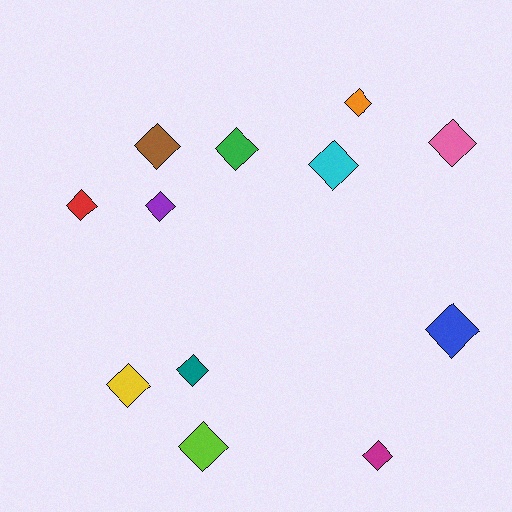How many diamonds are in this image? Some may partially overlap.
There are 12 diamonds.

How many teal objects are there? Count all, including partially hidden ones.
There is 1 teal object.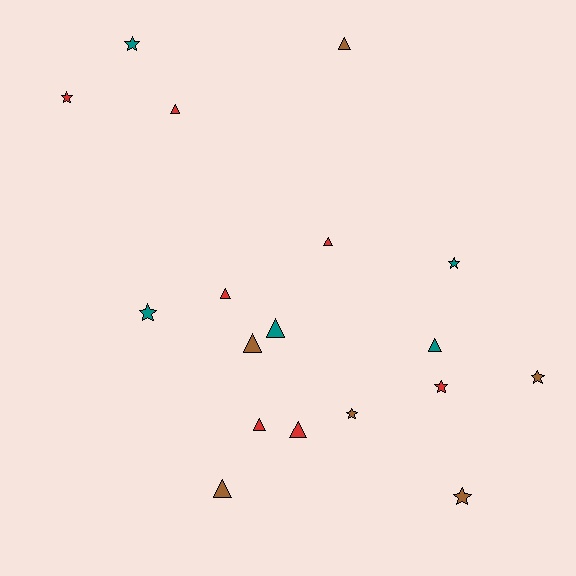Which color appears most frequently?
Red, with 7 objects.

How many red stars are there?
There are 2 red stars.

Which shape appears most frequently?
Triangle, with 10 objects.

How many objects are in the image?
There are 18 objects.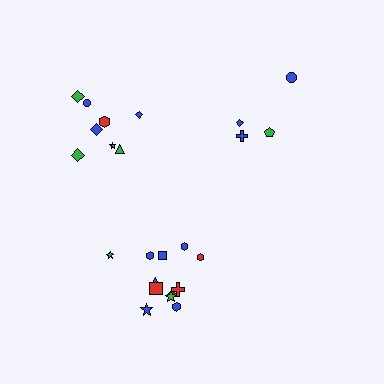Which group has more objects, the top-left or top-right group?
The top-left group.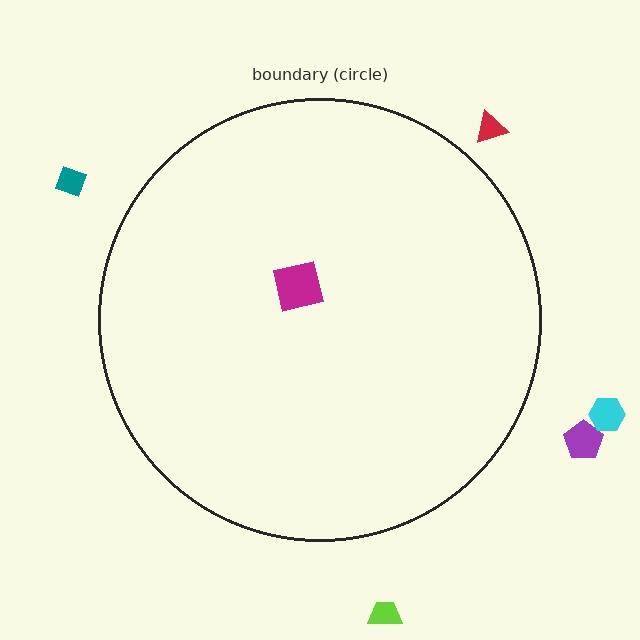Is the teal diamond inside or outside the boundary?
Outside.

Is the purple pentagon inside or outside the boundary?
Outside.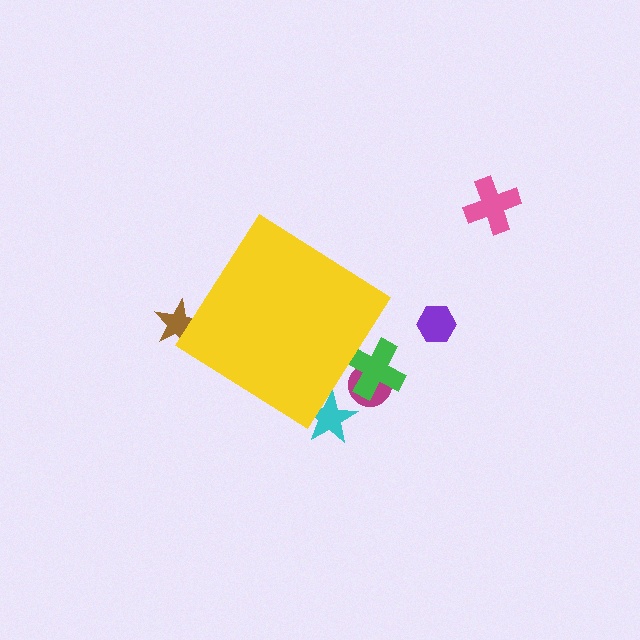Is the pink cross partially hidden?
No, the pink cross is fully visible.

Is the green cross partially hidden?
Yes, the green cross is partially hidden behind the yellow diamond.